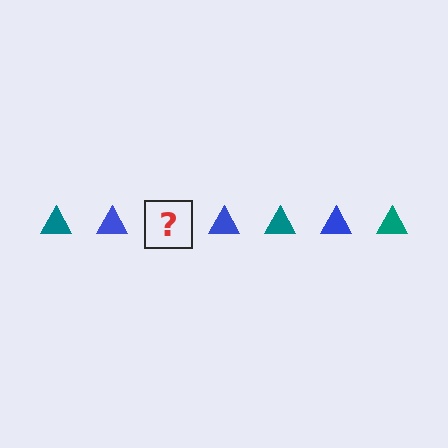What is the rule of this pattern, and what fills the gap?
The rule is that the pattern cycles through teal, blue triangles. The gap should be filled with a teal triangle.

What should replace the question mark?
The question mark should be replaced with a teal triangle.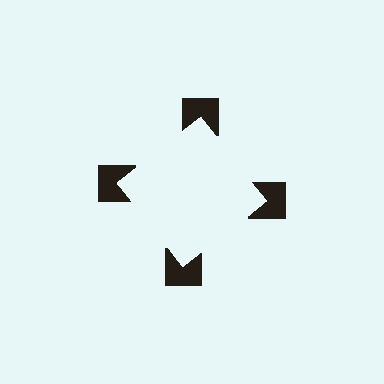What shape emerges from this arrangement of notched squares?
An illusory square — its edges are inferred from the aligned wedge cuts in the notched squares, not physically drawn.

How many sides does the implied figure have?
4 sides.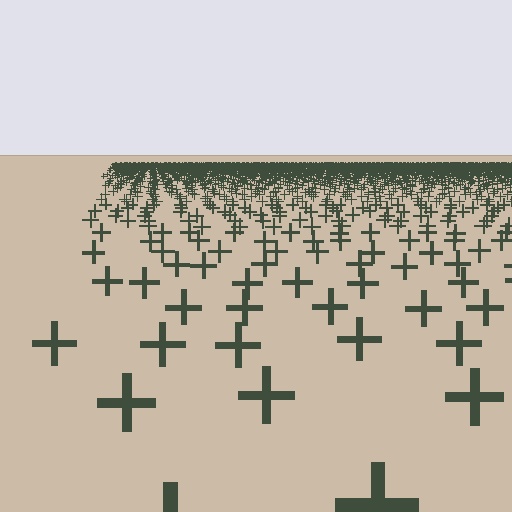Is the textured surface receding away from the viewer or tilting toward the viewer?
The surface is receding away from the viewer. Texture elements get smaller and denser toward the top.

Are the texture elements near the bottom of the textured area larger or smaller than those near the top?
Larger. Near the bottom, elements are closer to the viewer and appear at a bigger on-screen size.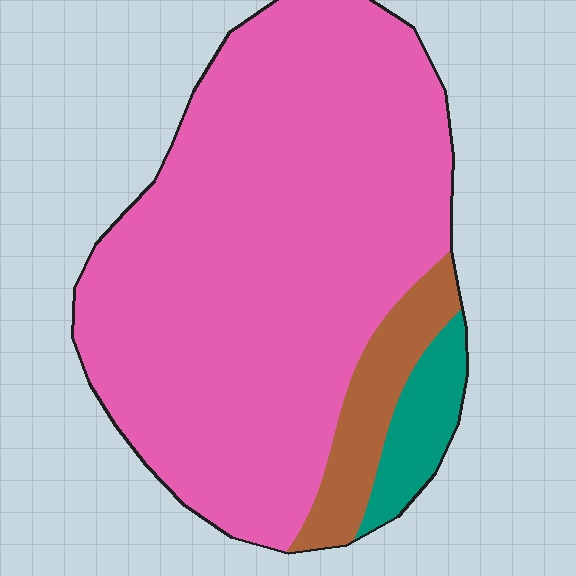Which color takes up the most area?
Pink, at roughly 85%.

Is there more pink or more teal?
Pink.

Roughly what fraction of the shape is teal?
Teal takes up less than a quarter of the shape.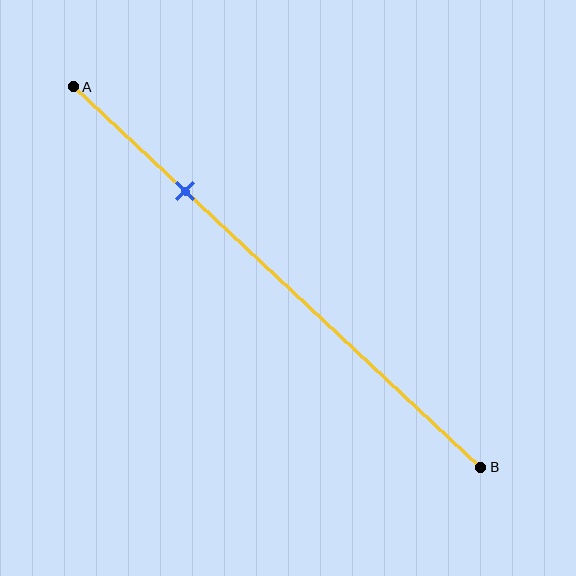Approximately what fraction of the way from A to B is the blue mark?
The blue mark is approximately 25% of the way from A to B.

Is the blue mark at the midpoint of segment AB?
No, the mark is at about 25% from A, not at the 50% midpoint.